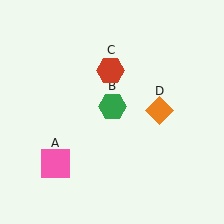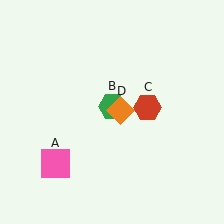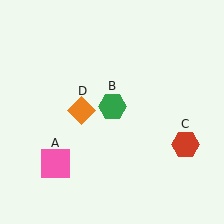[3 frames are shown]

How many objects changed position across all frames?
2 objects changed position: red hexagon (object C), orange diamond (object D).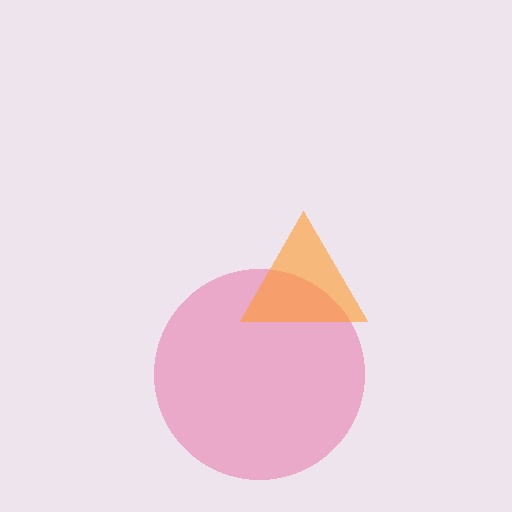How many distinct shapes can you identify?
There are 2 distinct shapes: a pink circle, an orange triangle.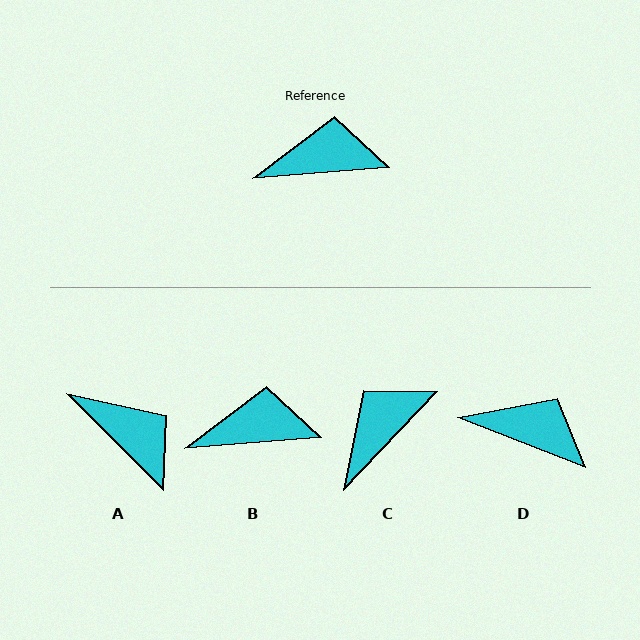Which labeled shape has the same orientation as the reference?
B.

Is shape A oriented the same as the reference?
No, it is off by about 49 degrees.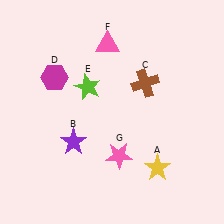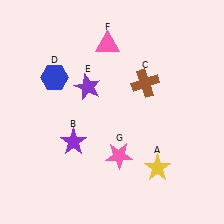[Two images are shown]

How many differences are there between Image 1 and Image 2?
There are 2 differences between the two images.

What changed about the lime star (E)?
In Image 1, E is lime. In Image 2, it changed to purple.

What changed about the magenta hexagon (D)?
In Image 1, D is magenta. In Image 2, it changed to blue.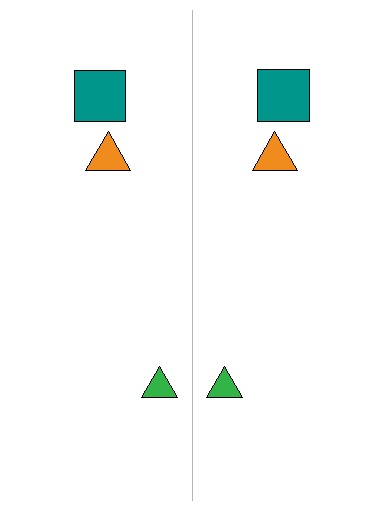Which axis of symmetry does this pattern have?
The pattern has a vertical axis of symmetry running through the center of the image.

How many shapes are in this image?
There are 6 shapes in this image.